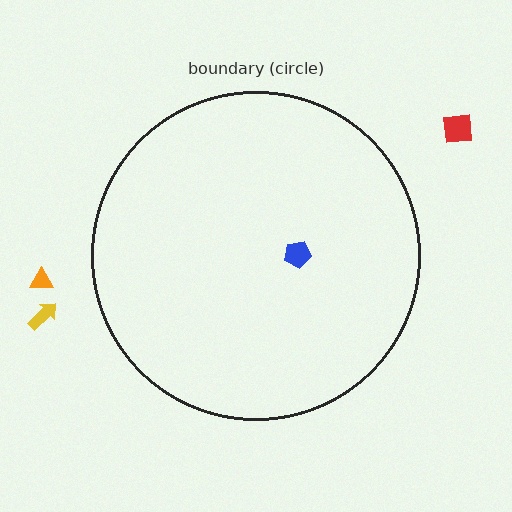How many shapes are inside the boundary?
1 inside, 3 outside.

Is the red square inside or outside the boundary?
Outside.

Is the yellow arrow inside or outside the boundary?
Outside.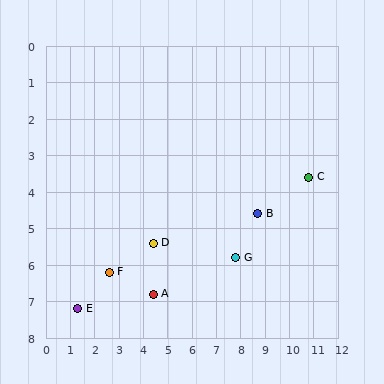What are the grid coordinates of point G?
Point G is at approximately (7.8, 5.8).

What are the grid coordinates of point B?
Point B is at approximately (8.7, 4.6).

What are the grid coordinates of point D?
Point D is at approximately (4.4, 5.4).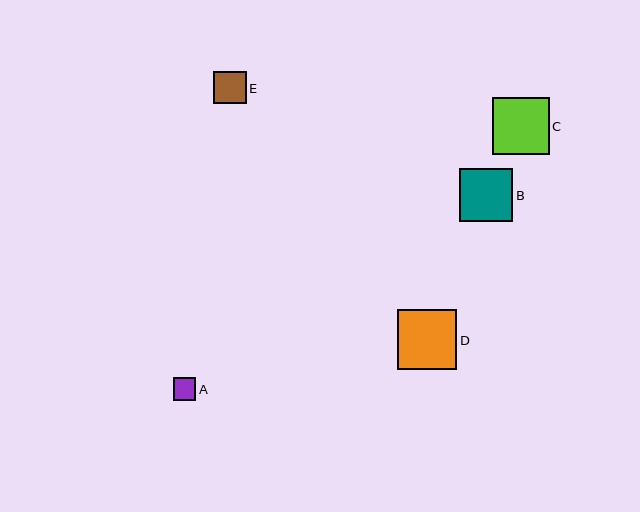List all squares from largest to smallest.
From largest to smallest: D, C, B, E, A.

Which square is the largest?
Square D is the largest with a size of approximately 59 pixels.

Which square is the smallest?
Square A is the smallest with a size of approximately 23 pixels.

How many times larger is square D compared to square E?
Square D is approximately 1.8 times the size of square E.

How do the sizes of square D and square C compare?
Square D and square C are approximately the same size.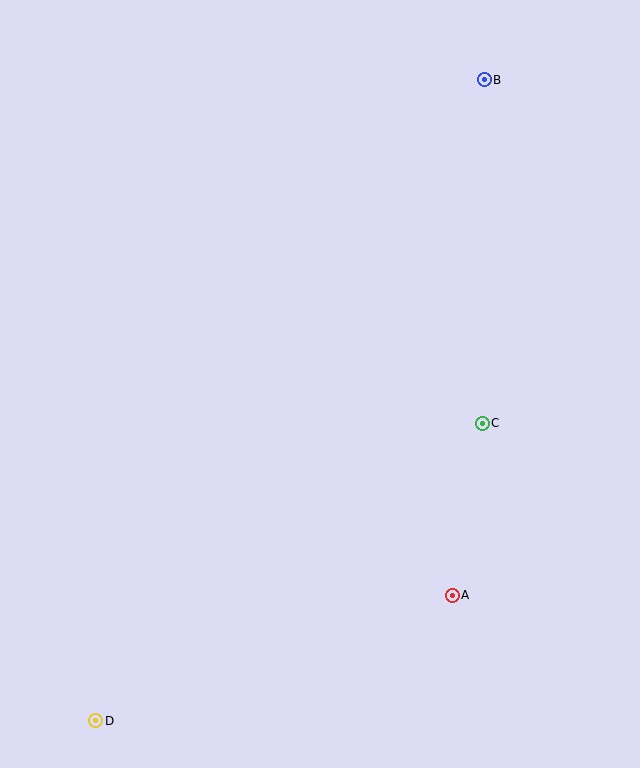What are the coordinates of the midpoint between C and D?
The midpoint between C and D is at (289, 572).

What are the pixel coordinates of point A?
Point A is at (452, 595).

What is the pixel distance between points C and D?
The distance between C and D is 488 pixels.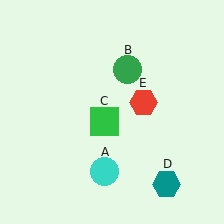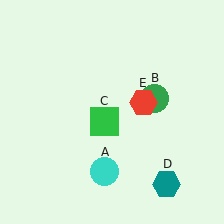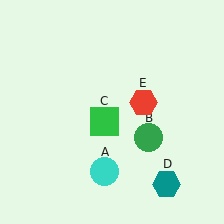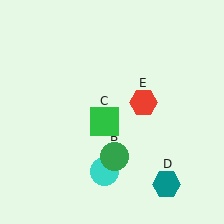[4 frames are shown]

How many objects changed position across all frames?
1 object changed position: green circle (object B).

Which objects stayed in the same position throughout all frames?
Cyan circle (object A) and green square (object C) and teal hexagon (object D) and red hexagon (object E) remained stationary.